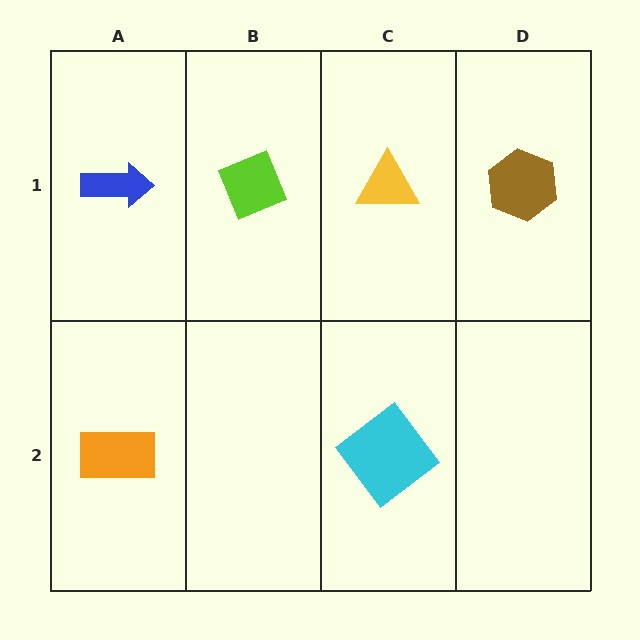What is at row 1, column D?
A brown hexagon.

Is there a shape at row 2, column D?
No, that cell is empty.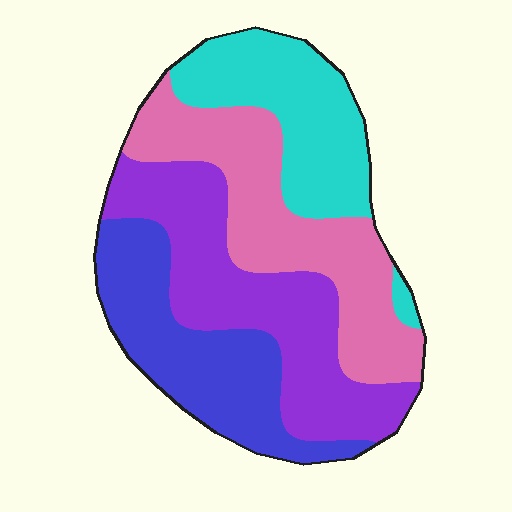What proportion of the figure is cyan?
Cyan takes up about one fifth (1/5) of the figure.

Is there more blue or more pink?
Pink.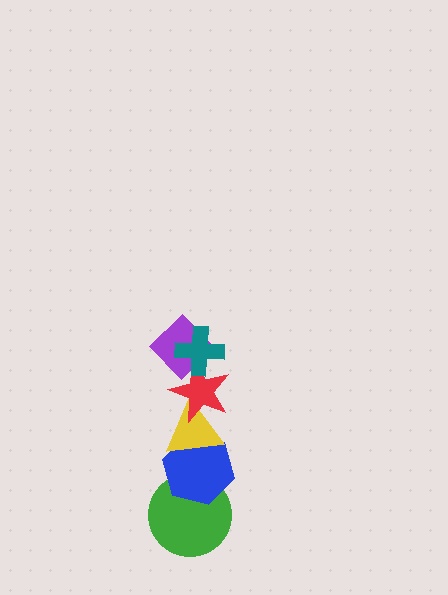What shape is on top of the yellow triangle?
The red star is on top of the yellow triangle.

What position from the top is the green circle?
The green circle is 6th from the top.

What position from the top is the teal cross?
The teal cross is 1st from the top.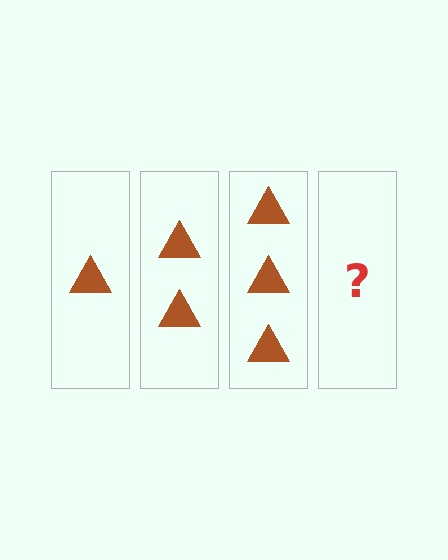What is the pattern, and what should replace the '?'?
The pattern is that each step adds one more triangle. The '?' should be 4 triangles.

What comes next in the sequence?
The next element should be 4 triangles.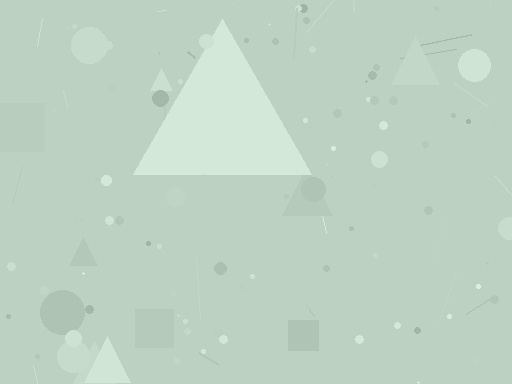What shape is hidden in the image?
A triangle is hidden in the image.